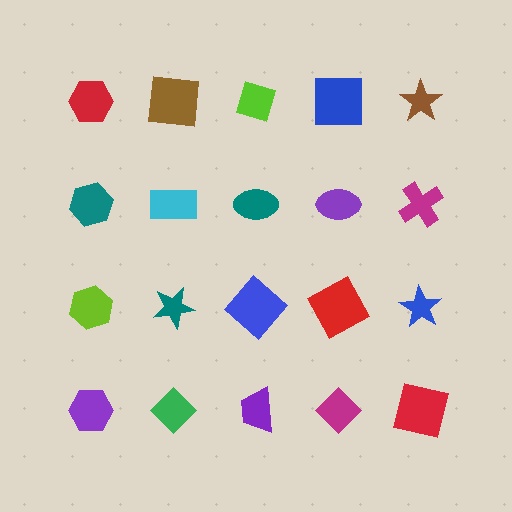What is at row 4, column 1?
A purple hexagon.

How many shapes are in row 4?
5 shapes.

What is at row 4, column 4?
A magenta diamond.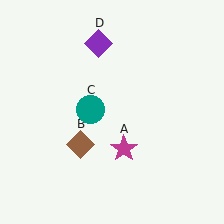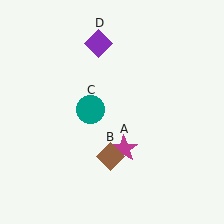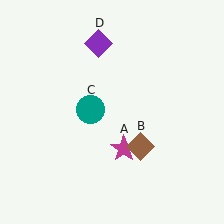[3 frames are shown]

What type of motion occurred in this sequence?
The brown diamond (object B) rotated counterclockwise around the center of the scene.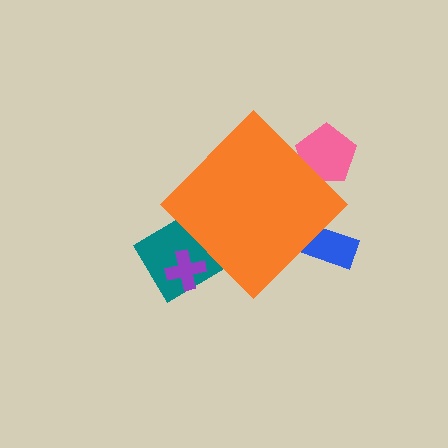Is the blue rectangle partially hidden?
Yes, the blue rectangle is partially hidden behind the orange diamond.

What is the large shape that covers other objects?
An orange diamond.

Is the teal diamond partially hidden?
Yes, the teal diamond is partially hidden behind the orange diamond.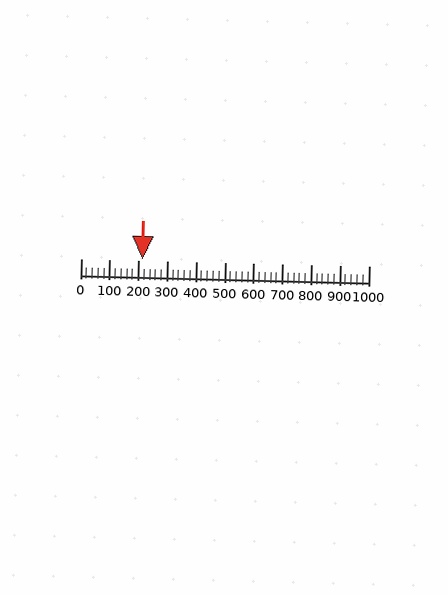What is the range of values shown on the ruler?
The ruler shows values from 0 to 1000.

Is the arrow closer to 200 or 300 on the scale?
The arrow is closer to 200.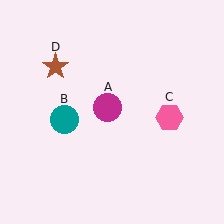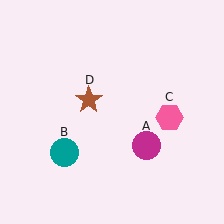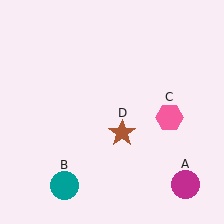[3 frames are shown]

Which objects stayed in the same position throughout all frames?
Pink hexagon (object C) remained stationary.